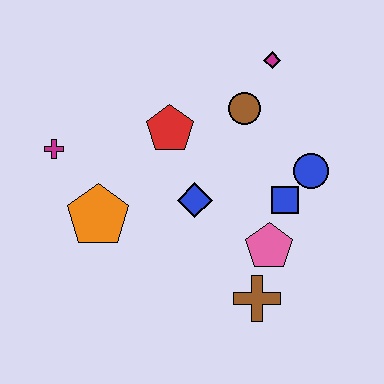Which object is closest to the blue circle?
The blue square is closest to the blue circle.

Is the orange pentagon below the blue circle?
Yes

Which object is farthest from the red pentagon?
The brown cross is farthest from the red pentagon.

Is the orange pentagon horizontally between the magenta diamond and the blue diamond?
No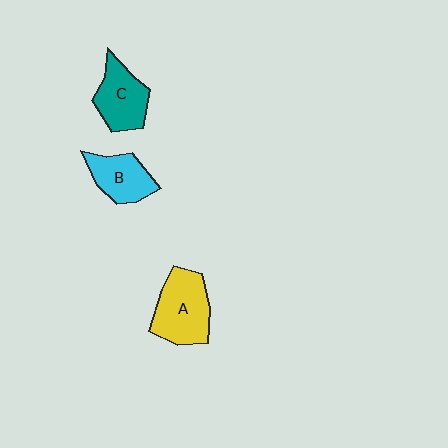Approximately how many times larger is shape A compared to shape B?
Approximately 1.4 times.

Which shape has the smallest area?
Shape B (cyan).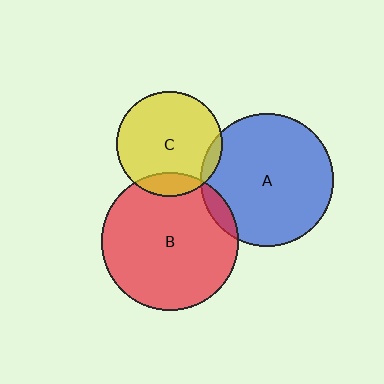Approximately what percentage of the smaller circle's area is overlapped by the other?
Approximately 5%.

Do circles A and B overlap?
Yes.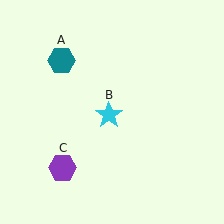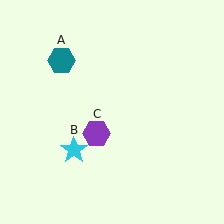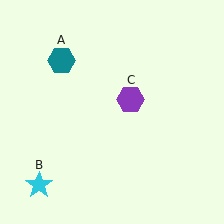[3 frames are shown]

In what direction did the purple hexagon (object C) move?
The purple hexagon (object C) moved up and to the right.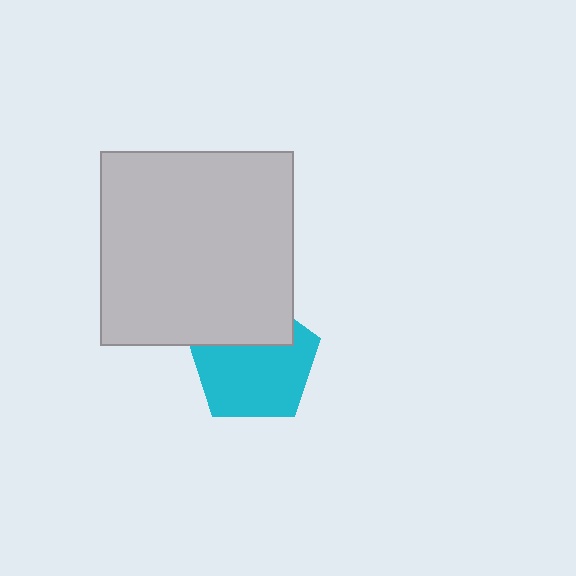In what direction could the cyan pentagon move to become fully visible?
The cyan pentagon could move down. That would shift it out from behind the light gray square entirely.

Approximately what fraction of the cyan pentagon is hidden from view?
Roughly 32% of the cyan pentagon is hidden behind the light gray square.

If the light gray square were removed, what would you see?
You would see the complete cyan pentagon.